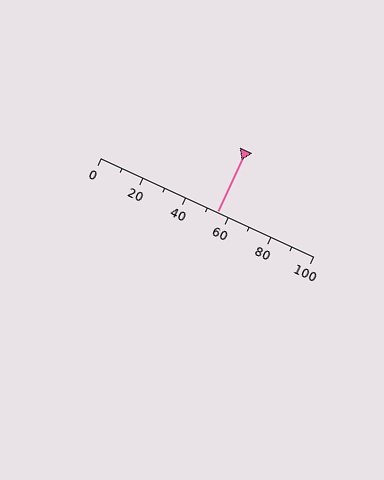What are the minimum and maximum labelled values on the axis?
The axis runs from 0 to 100.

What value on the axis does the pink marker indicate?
The marker indicates approximately 55.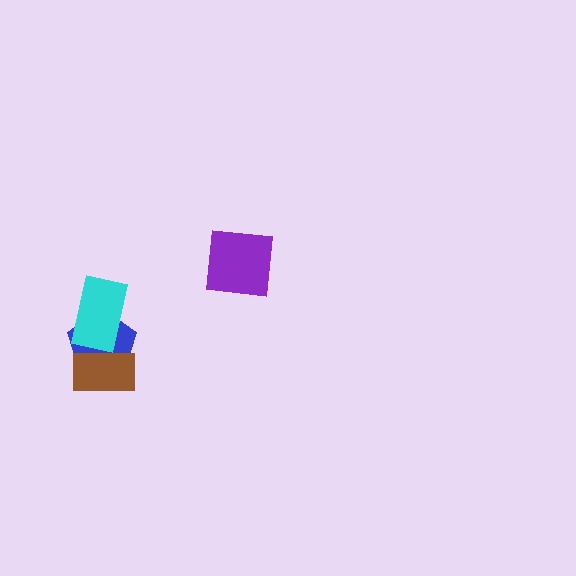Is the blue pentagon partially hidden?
Yes, it is partially covered by another shape.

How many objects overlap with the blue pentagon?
2 objects overlap with the blue pentagon.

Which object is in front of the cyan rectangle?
The brown rectangle is in front of the cyan rectangle.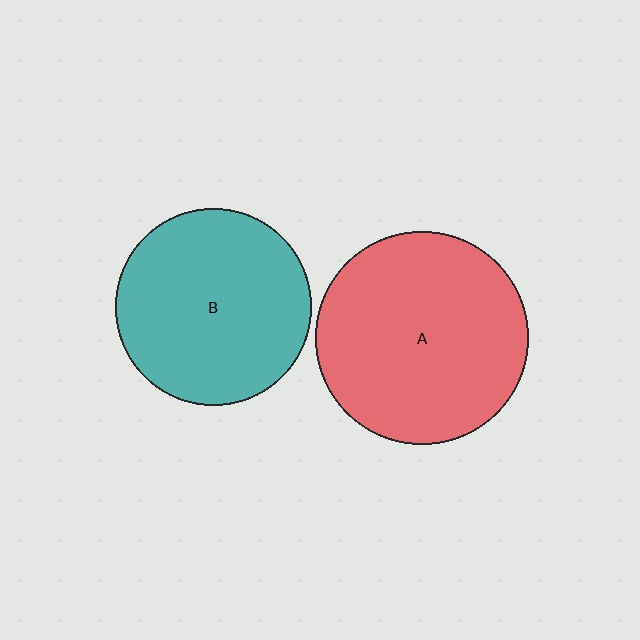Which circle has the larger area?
Circle A (red).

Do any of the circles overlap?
No, none of the circles overlap.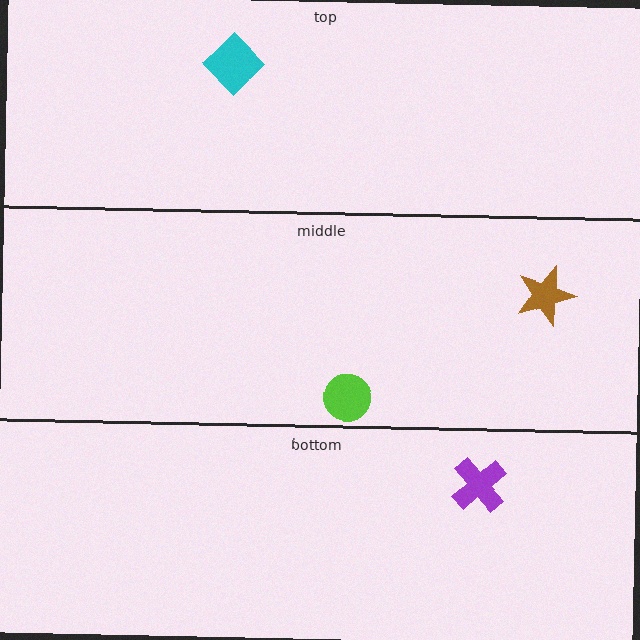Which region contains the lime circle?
The middle region.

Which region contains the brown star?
The middle region.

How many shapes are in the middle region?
2.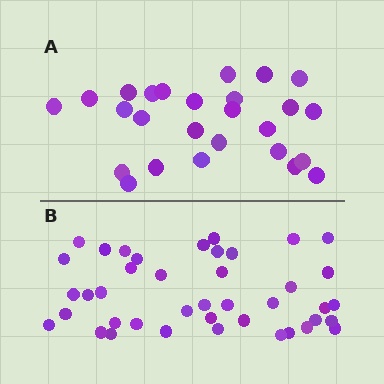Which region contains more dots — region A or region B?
Region B (the bottom region) has more dots.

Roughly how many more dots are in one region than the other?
Region B has approximately 15 more dots than region A.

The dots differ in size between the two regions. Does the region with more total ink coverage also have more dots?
No. Region A has more total ink coverage because its dots are larger, but region B actually contains more individual dots. Total area can be misleading — the number of items is what matters here.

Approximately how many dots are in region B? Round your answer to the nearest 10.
About 40 dots. (The exact count is 41, which rounds to 40.)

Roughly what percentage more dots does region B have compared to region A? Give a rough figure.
About 60% more.